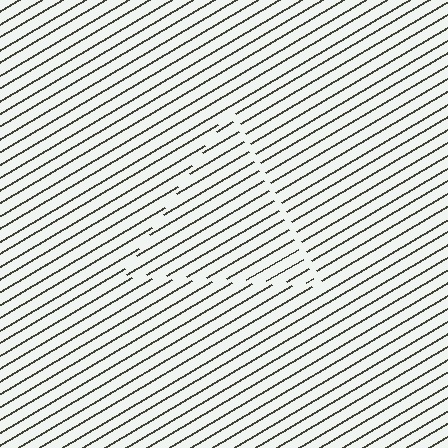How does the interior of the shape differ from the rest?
The interior of the shape contains the same grating, shifted by half a period — the contour is defined by the phase discontinuity where line-ends from the inner and outer gratings abut.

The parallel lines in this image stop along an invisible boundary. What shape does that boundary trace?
An illusory triangle. The interior of the shape contains the same grating, shifted by half a period — the contour is defined by the phase discontinuity where line-ends from the inner and outer gratings abut.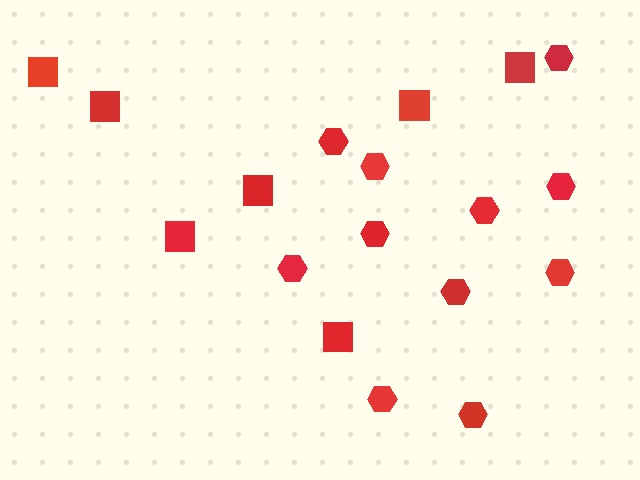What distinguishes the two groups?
There are 2 groups: one group of hexagons (11) and one group of squares (7).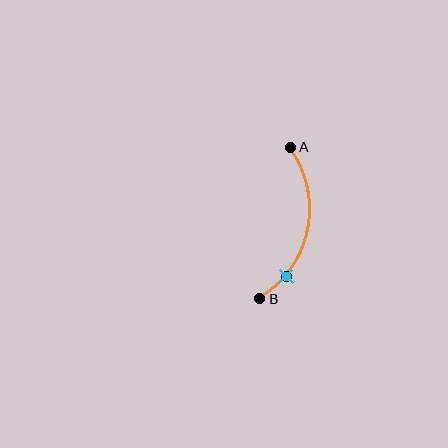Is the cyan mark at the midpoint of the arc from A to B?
No. The cyan mark lies on the arc but is closer to endpoint B. The arc midpoint would be at the point on the curve equidistant along the arc from both A and B.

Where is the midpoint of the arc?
The arc midpoint is the point on the curve farthest from the straight line joining A and B. It sits to the right of that line.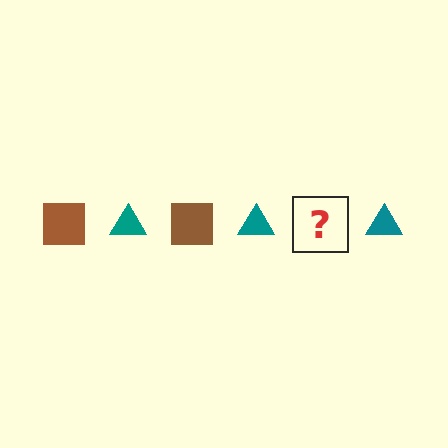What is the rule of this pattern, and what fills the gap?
The rule is that the pattern alternates between brown square and teal triangle. The gap should be filled with a brown square.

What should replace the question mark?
The question mark should be replaced with a brown square.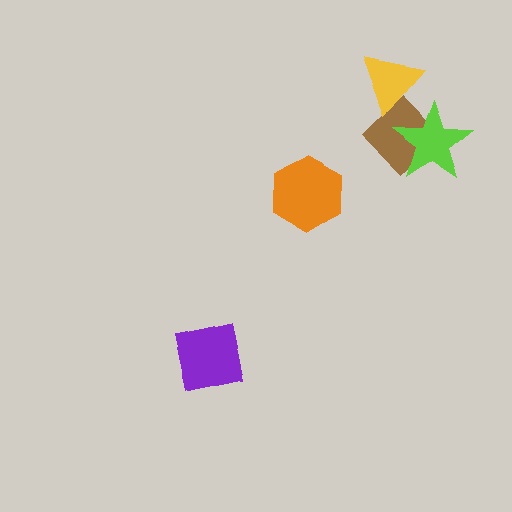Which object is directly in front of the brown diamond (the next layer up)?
The lime star is directly in front of the brown diamond.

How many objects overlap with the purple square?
0 objects overlap with the purple square.